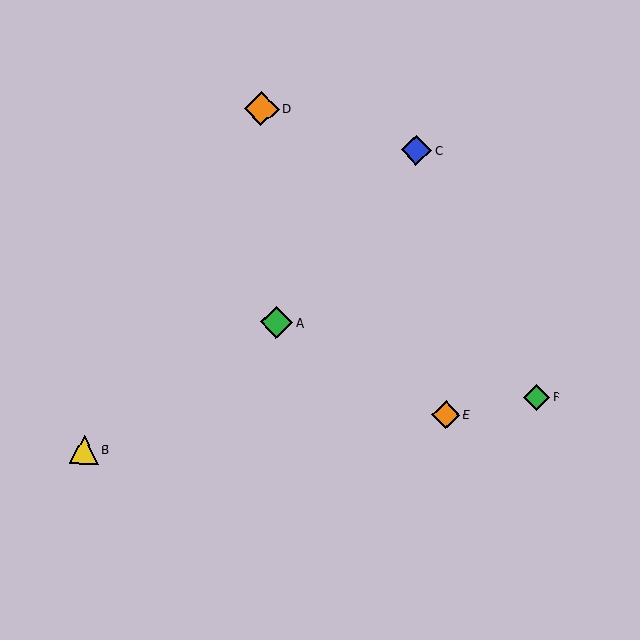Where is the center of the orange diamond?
The center of the orange diamond is at (446, 415).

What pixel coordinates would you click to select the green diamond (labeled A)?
Click at (276, 322) to select the green diamond A.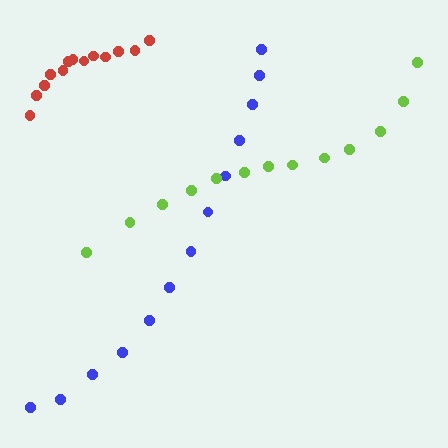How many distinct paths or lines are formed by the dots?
There are 3 distinct paths.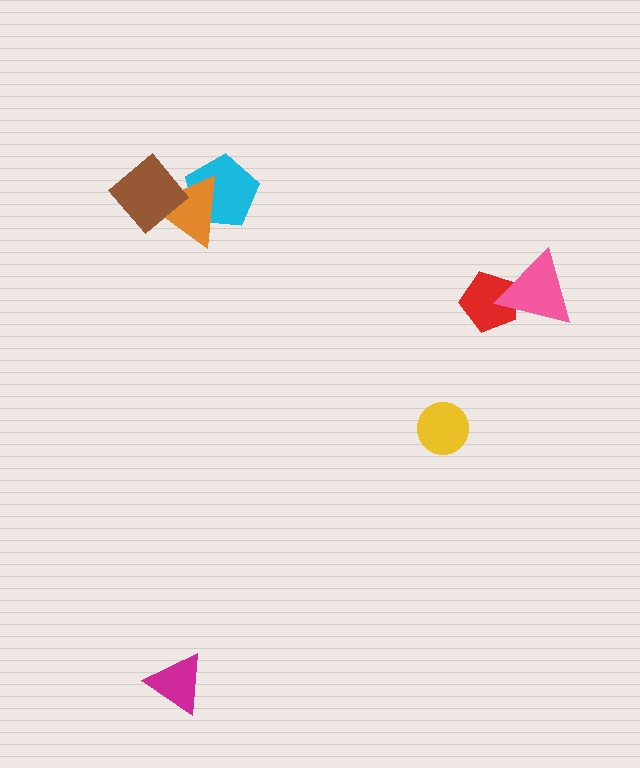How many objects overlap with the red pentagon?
1 object overlaps with the red pentagon.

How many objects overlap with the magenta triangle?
0 objects overlap with the magenta triangle.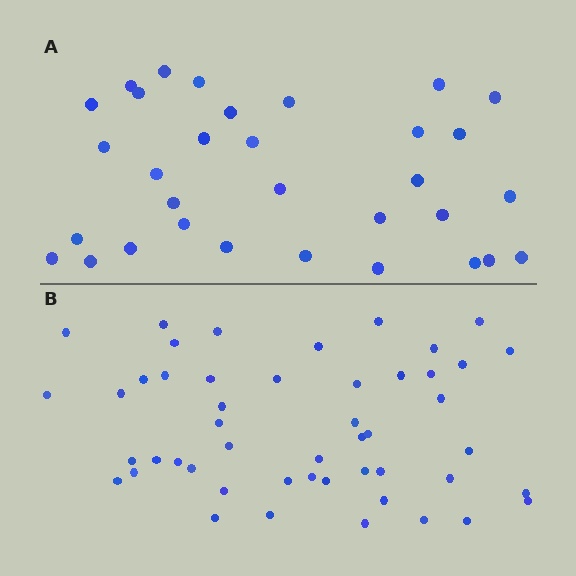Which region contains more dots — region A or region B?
Region B (the bottom region) has more dots.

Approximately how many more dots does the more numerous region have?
Region B has approximately 15 more dots than region A.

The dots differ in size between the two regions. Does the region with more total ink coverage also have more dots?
No. Region A has more total ink coverage because its dots are larger, but region B actually contains more individual dots. Total area can be misleading — the number of items is what matters here.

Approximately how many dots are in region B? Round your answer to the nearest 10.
About 50 dots. (The exact count is 49, which rounds to 50.)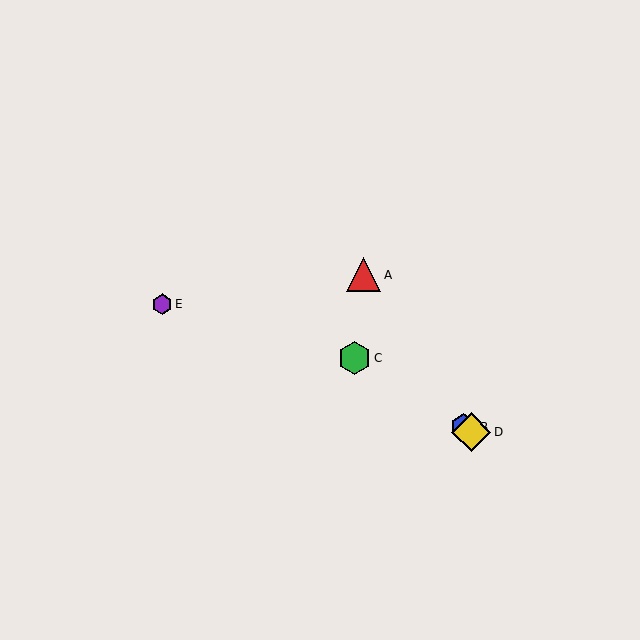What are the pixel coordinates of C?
Object C is at (355, 358).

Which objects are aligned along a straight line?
Objects B, C, D are aligned along a straight line.